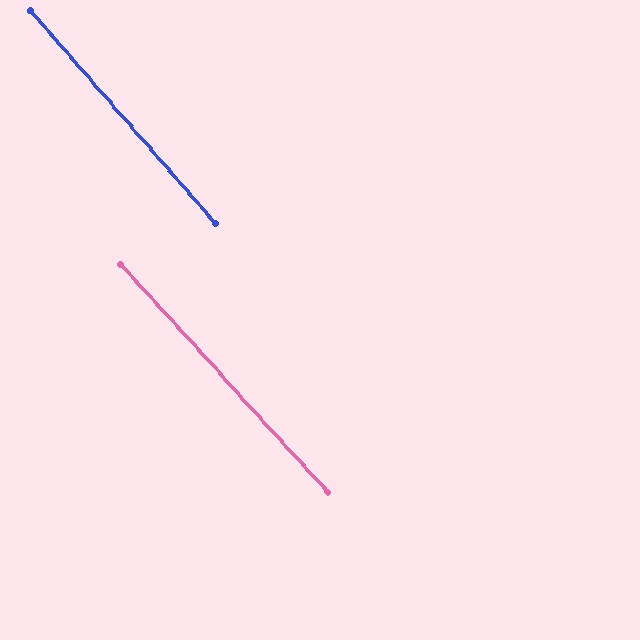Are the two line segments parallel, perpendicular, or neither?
Parallel — their directions differ by only 1.1°.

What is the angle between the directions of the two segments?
Approximately 1 degree.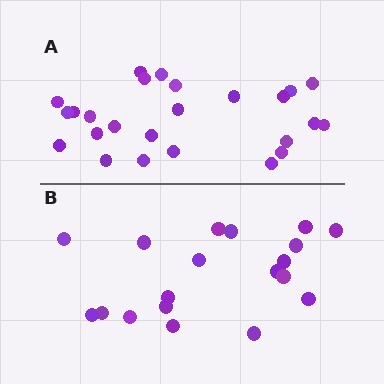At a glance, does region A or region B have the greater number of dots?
Region A (the top region) has more dots.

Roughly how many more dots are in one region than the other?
Region A has about 6 more dots than region B.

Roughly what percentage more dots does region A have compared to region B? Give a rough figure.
About 30% more.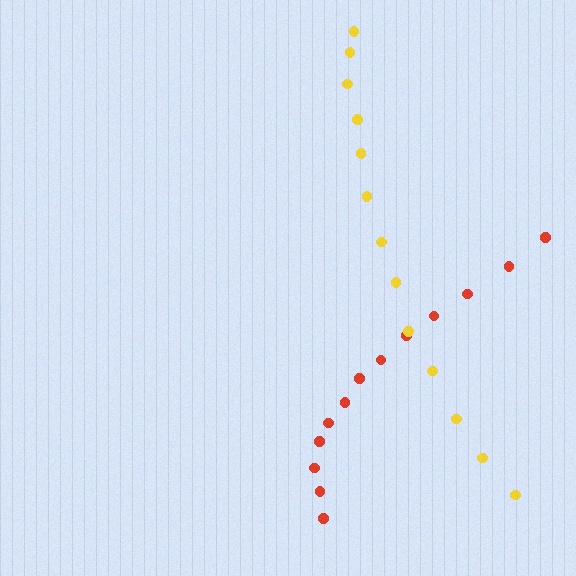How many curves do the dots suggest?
There are 2 distinct paths.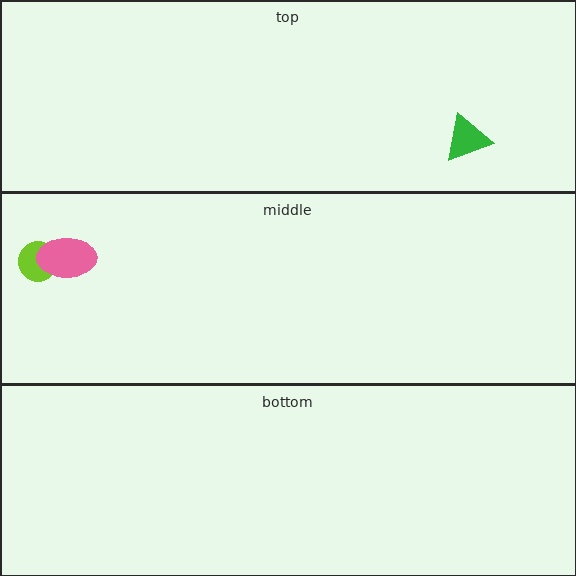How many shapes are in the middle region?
2.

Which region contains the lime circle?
The middle region.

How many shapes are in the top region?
1.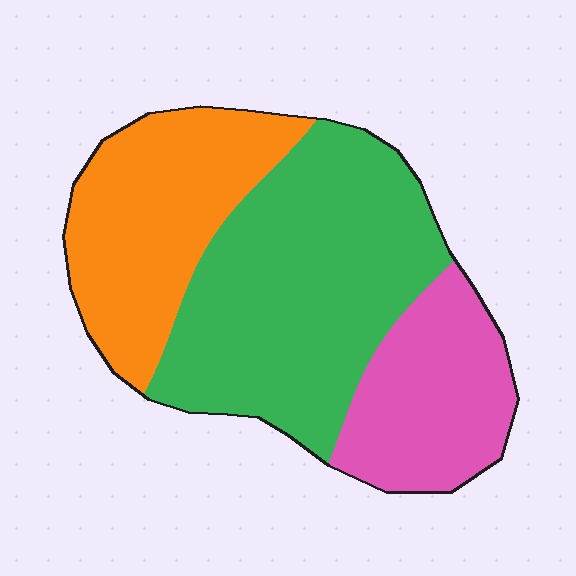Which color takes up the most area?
Green, at roughly 50%.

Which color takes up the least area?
Pink, at roughly 25%.